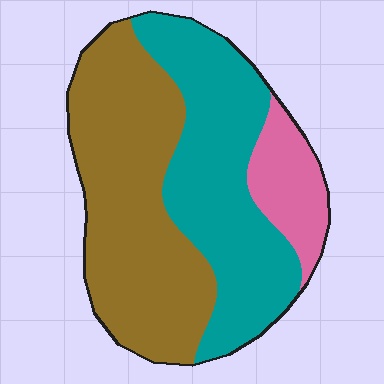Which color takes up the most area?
Brown, at roughly 45%.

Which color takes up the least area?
Pink, at roughly 15%.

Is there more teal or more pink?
Teal.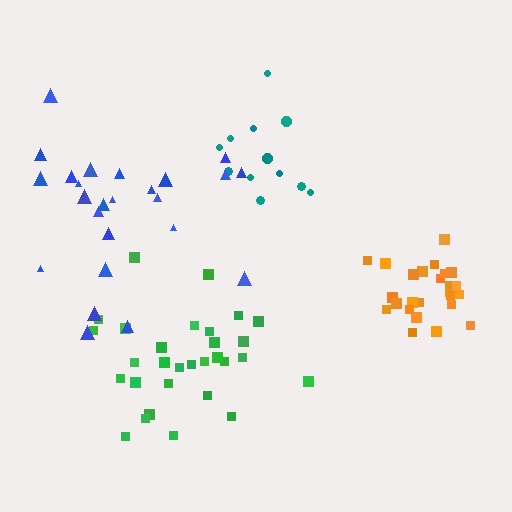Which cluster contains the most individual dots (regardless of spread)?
Green (30).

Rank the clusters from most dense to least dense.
orange, teal, green, blue.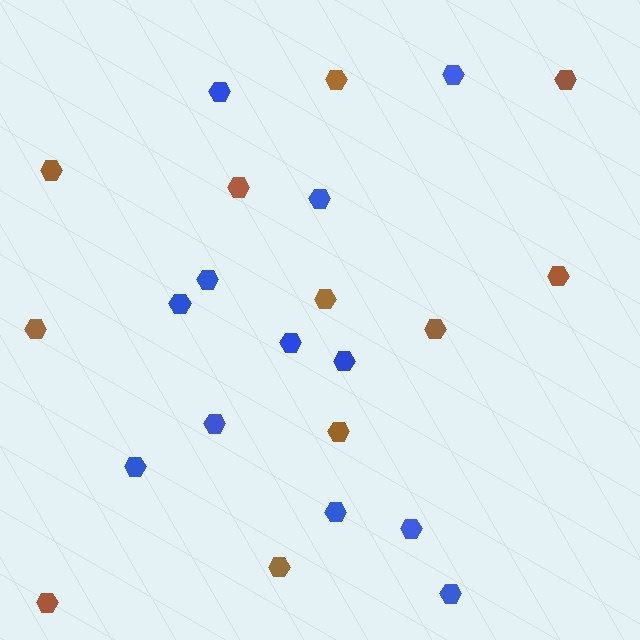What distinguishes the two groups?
There are 2 groups: one group of brown hexagons (11) and one group of blue hexagons (12).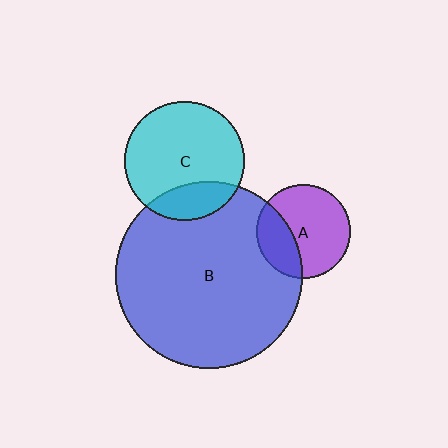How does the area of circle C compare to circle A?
Approximately 1.6 times.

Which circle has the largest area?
Circle B (blue).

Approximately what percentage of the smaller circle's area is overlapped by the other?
Approximately 30%.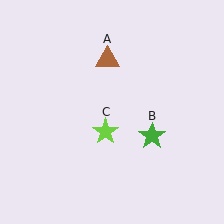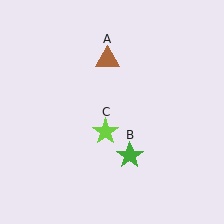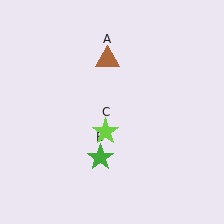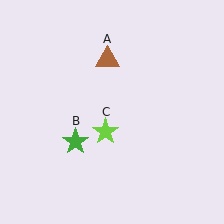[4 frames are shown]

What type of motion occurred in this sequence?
The green star (object B) rotated clockwise around the center of the scene.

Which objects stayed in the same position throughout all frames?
Brown triangle (object A) and lime star (object C) remained stationary.